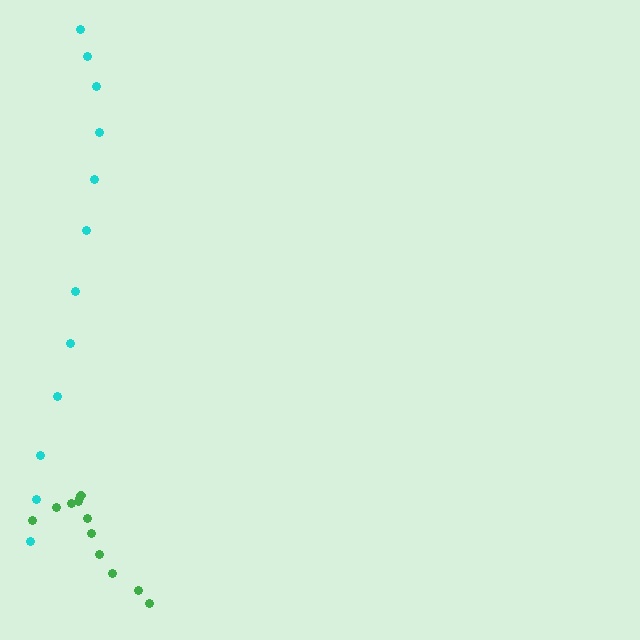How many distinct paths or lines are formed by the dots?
There are 2 distinct paths.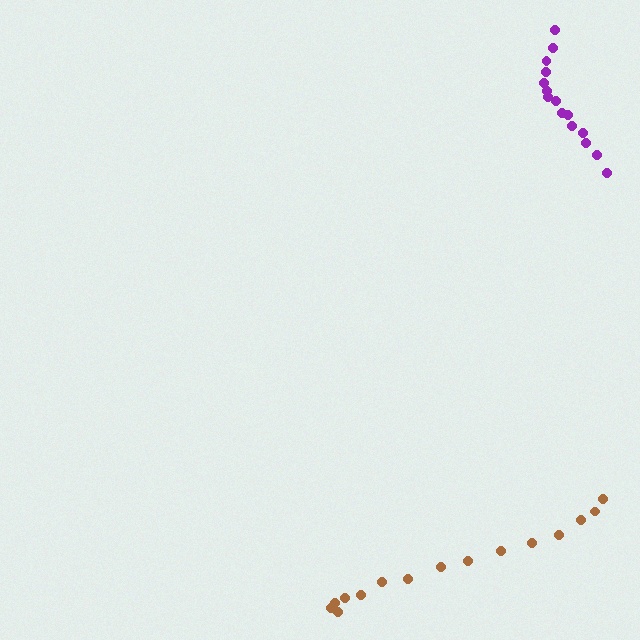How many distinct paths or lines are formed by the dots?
There are 2 distinct paths.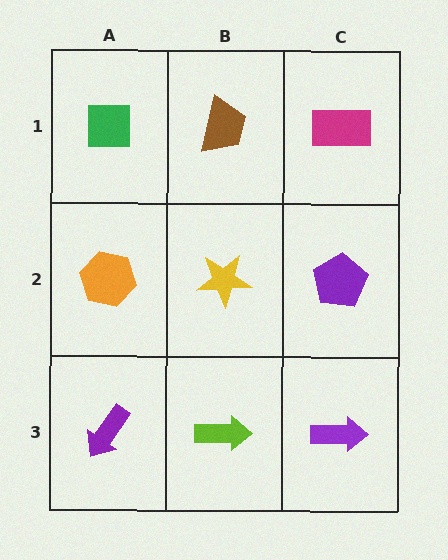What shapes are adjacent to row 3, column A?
An orange hexagon (row 2, column A), a lime arrow (row 3, column B).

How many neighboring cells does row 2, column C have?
3.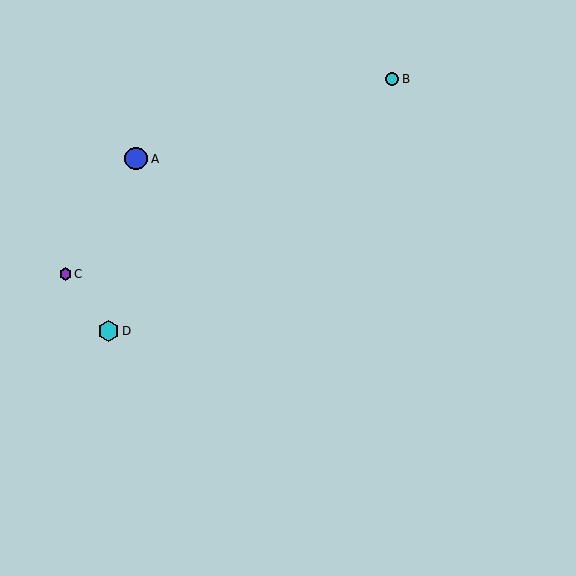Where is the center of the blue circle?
The center of the blue circle is at (136, 159).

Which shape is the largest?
The blue circle (labeled A) is the largest.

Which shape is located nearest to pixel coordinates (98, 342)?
The cyan hexagon (labeled D) at (109, 331) is nearest to that location.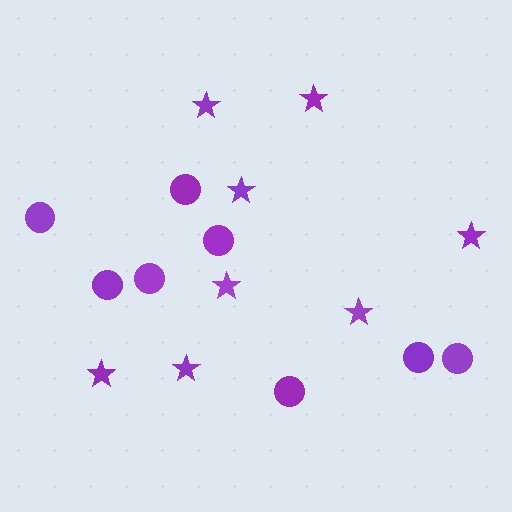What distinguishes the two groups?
There are 2 groups: one group of stars (8) and one group of circles (8).